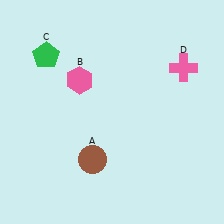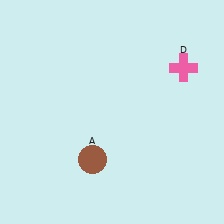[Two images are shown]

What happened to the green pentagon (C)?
The green pentagon (C) was removed in Image 2. It was in the top-left area of Image 1.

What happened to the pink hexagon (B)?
The pink hexagon (B) was removed in Image 2. It was in the top-left area of Image 1.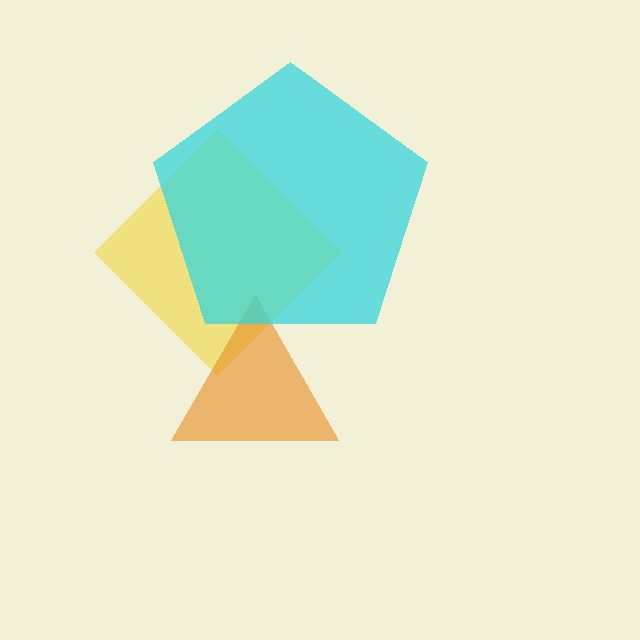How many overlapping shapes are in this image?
There are 3 overlapping shapes in the image.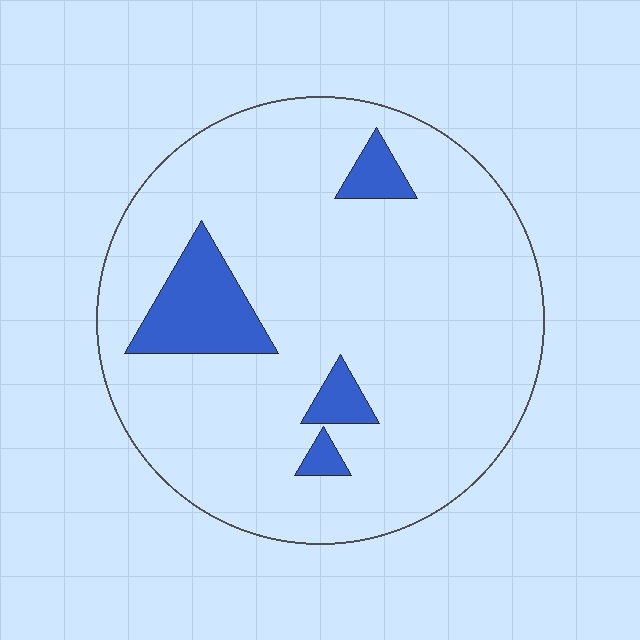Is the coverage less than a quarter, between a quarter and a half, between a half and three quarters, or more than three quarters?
Less than a quarter.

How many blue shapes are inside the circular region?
4.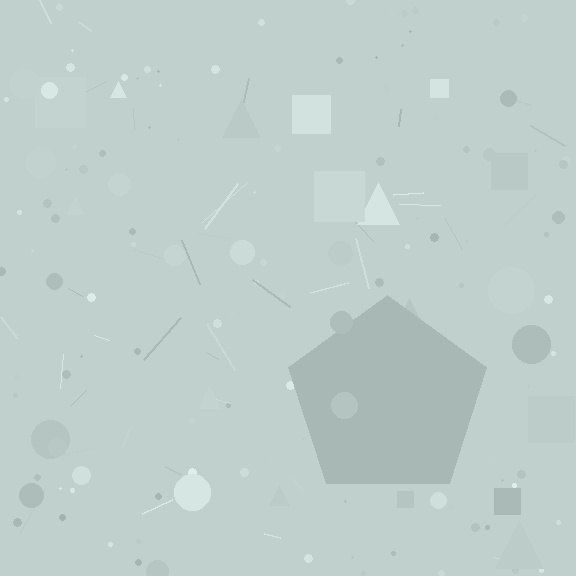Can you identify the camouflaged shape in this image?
The camouflaged shape is a pentagon.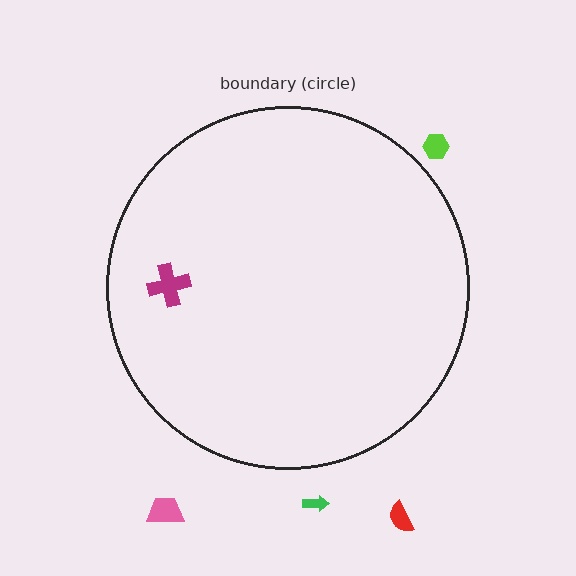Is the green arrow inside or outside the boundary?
Outside.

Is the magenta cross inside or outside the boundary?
Inside.